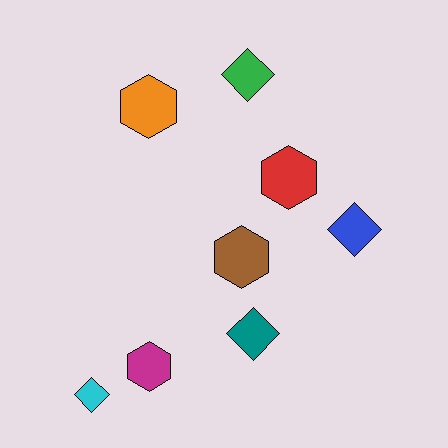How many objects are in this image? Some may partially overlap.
There are 8 objects.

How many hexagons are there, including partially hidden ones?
There are 4 hexagons.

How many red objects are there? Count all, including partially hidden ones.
There is 1 red object.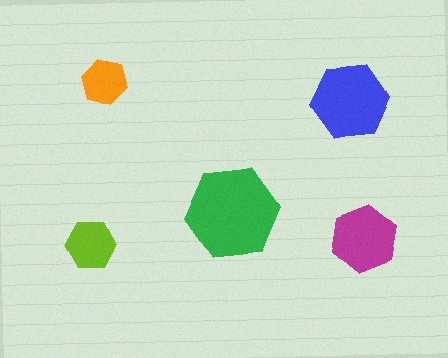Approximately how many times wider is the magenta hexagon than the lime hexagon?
About 1.5 times wider.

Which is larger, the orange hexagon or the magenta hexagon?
The magenta one.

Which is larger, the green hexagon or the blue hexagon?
The green one.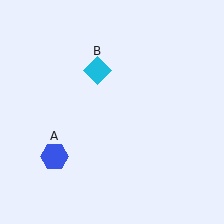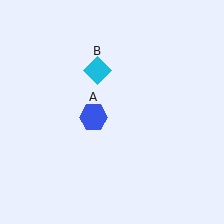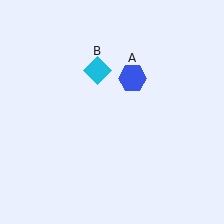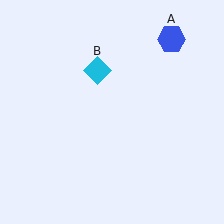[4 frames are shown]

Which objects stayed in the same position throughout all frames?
Cyan diamond (object B) remained stationary.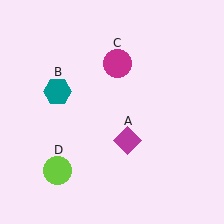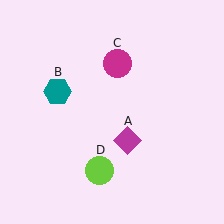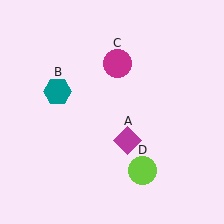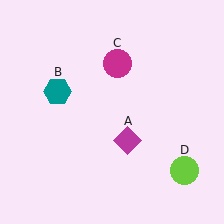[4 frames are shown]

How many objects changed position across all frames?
1 object changed position: lime circle (object D).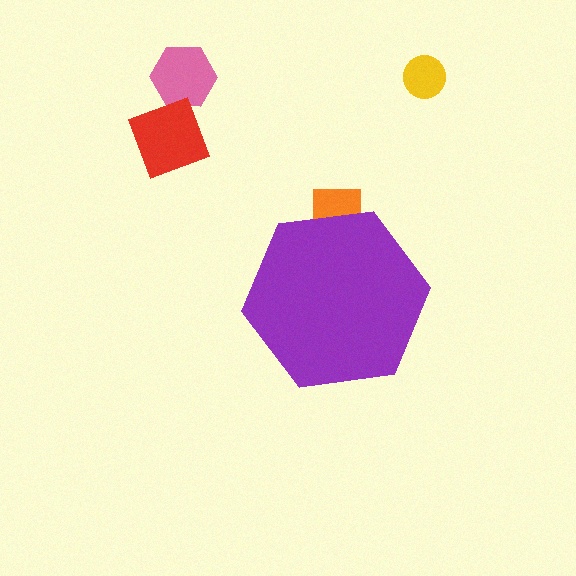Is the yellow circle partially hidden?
No, the yellow circle is fully visible.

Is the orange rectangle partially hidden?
Yes, the orange rectangle is partially hidden behind the purple hexagon.